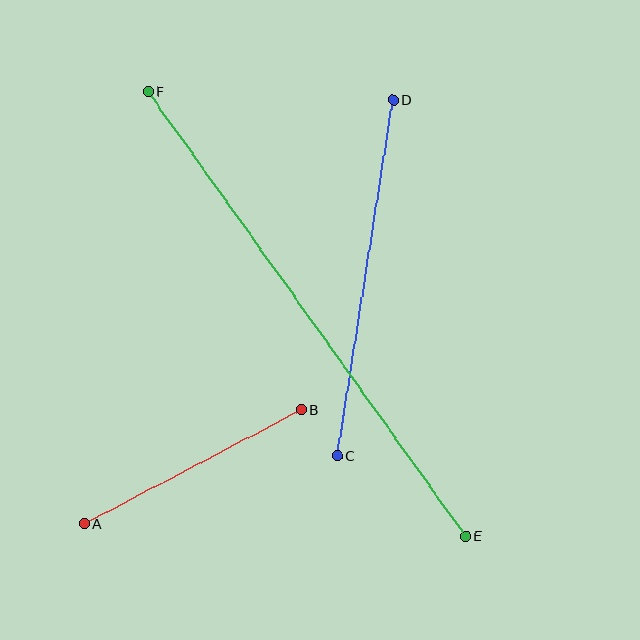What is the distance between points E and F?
The distance is approximately 547 pixels.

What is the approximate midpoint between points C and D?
The midpoint is at approximately (365, 278) pixels.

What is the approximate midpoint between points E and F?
The midpoint is at approximately (307, 314) pixels.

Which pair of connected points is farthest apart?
Points E and F are farthest apart.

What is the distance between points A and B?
The distance is approximately 246 pixels.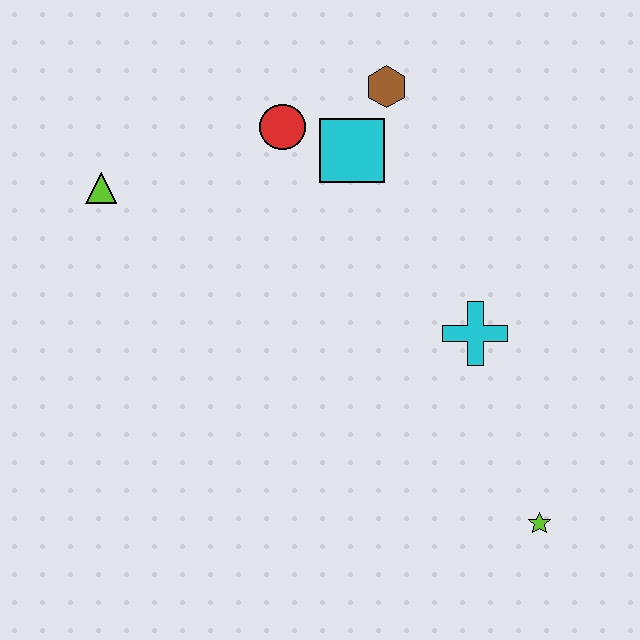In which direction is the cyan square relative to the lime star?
The cyan square is above the lime star.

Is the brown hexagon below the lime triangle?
No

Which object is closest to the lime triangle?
The red circle is closest to the lime triangle.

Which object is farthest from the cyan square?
The lime star is farthest from the cyan square.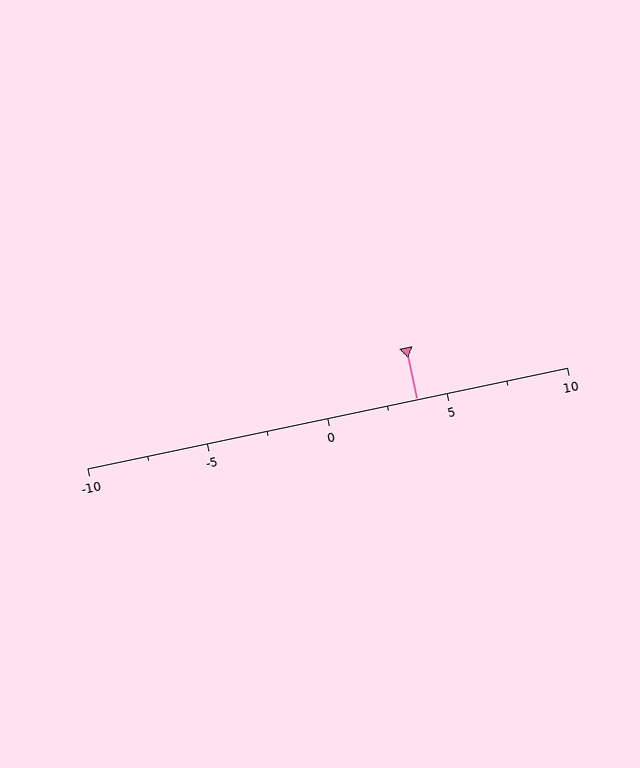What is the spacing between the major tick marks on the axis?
The major ticks are spaced 5 apart.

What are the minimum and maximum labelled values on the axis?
The axis runs from -10 to 10.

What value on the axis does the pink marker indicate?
The marker indicates approximately 3.8.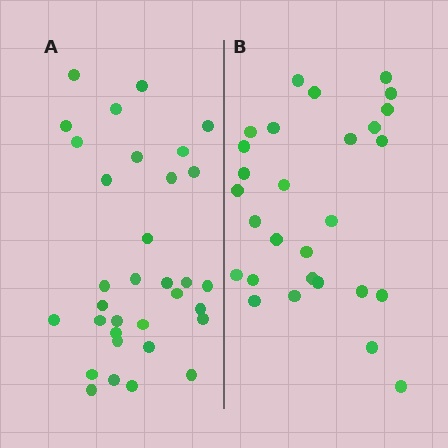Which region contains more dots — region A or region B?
Region A (the left region) has more dots.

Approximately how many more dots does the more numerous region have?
Region A has about 5 more dots than region B.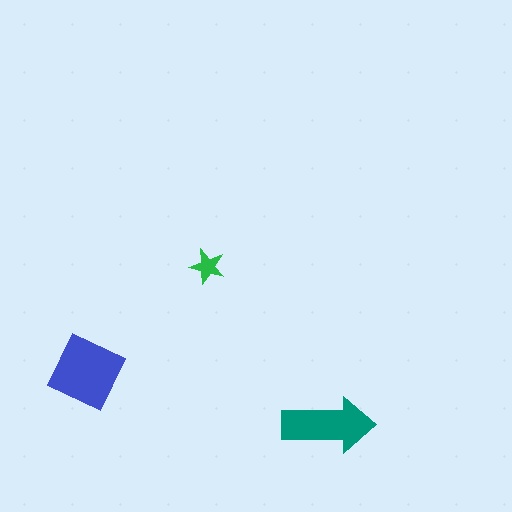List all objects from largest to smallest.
The blue diamond, the teal arrow, the green star.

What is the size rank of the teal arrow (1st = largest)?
2nd.